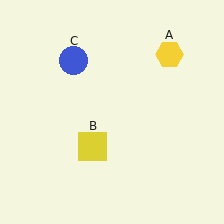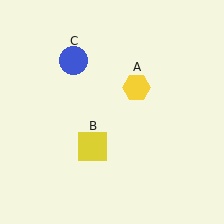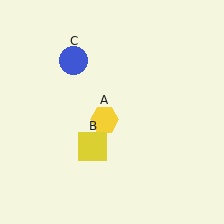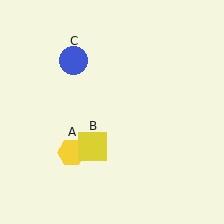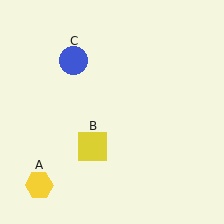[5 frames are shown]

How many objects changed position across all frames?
1 object changed position: yellow hexagon (object A).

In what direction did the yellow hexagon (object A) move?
The yellow hexagon (object A) moved down and to the left.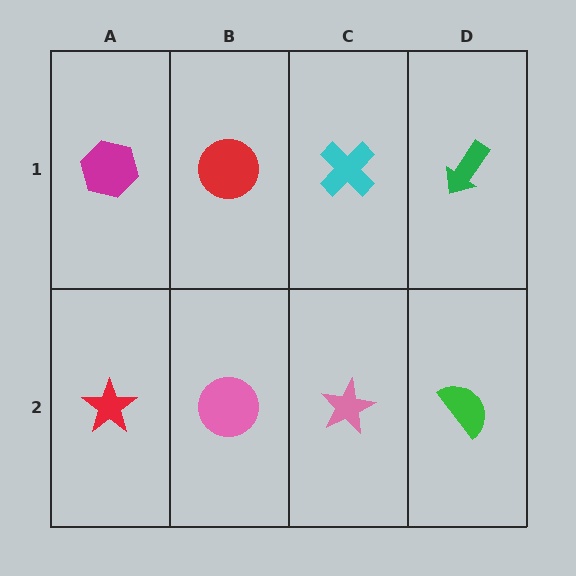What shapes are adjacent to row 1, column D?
A green semicircle (row 2, column D), a cyan cross (row 1, column C).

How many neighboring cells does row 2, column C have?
3.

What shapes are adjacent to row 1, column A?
A red star (row 2, column A), a red circle (row 1, column B).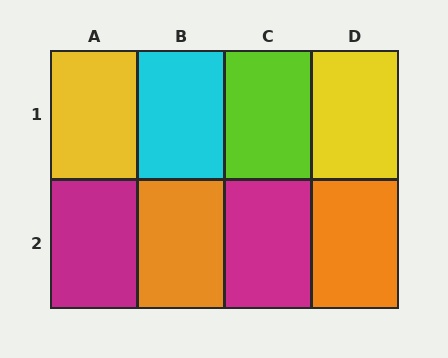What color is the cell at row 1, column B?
Cyan.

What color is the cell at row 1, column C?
Lime.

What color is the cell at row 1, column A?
Yellow.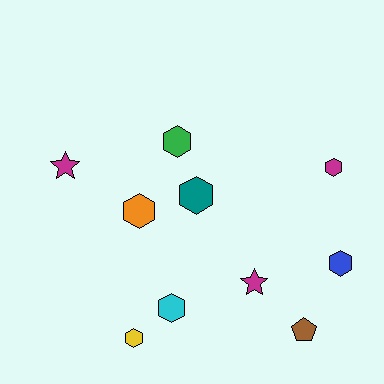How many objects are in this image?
There are 10 objects.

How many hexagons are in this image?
There are 7 hexagons.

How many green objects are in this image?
There is 1 green object.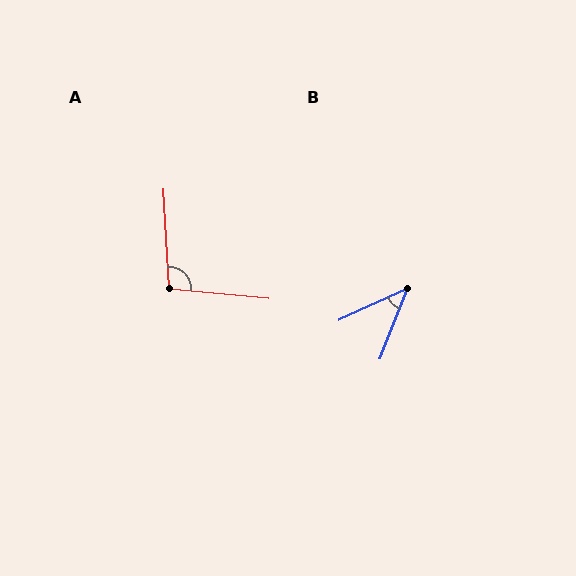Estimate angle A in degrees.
Approximately 99 degrees.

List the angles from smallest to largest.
B (44°), A (99°).